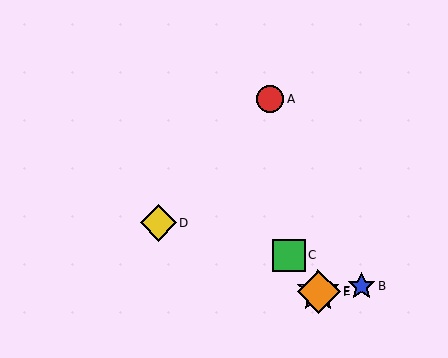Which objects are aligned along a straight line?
Objects C, E, F are aligned along a straight line.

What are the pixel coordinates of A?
Object A is at (270, 99).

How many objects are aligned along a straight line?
3 objects (C, E, F) are aligned along a straight line.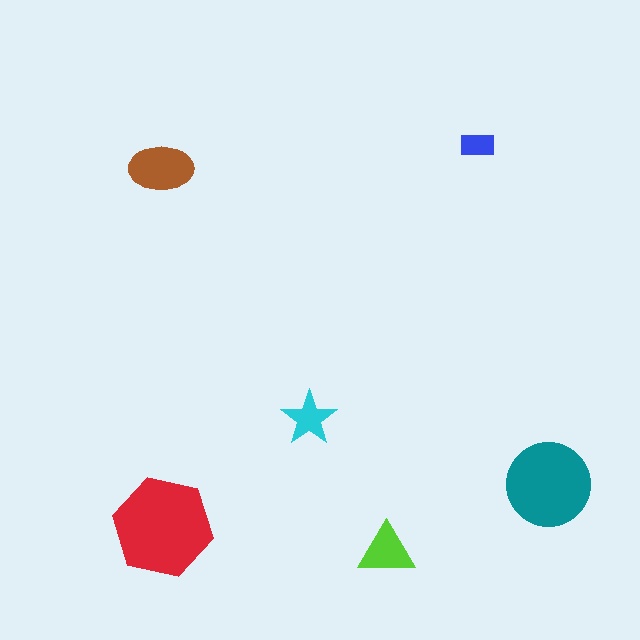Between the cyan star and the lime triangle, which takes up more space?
The lime triangle.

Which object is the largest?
The red hexagon.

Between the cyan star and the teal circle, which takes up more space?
The teal circle.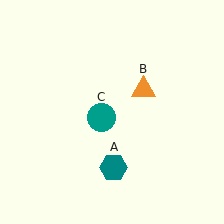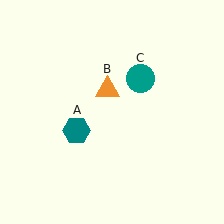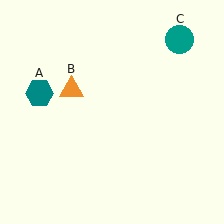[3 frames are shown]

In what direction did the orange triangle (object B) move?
The orange triangle (object B) moved left.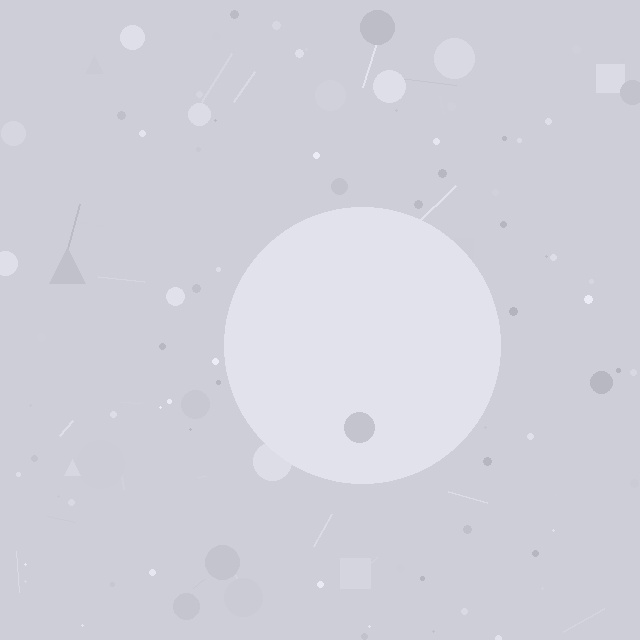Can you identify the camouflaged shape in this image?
The camouflaged shape is a circle.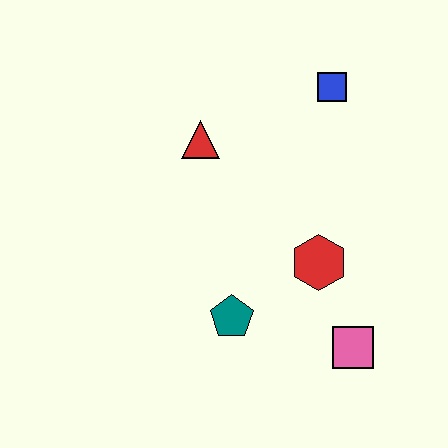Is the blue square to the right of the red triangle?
Yes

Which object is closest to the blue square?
The red triangle is closest to the blue square.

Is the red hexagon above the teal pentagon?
Yes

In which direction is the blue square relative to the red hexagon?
The blue square is above the red hexagon.